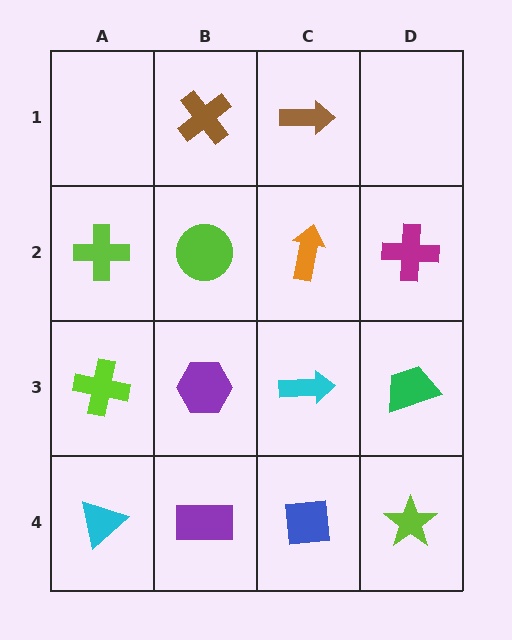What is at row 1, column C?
A brown arrow.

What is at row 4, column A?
A cyan triangle.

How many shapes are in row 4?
4 shapes.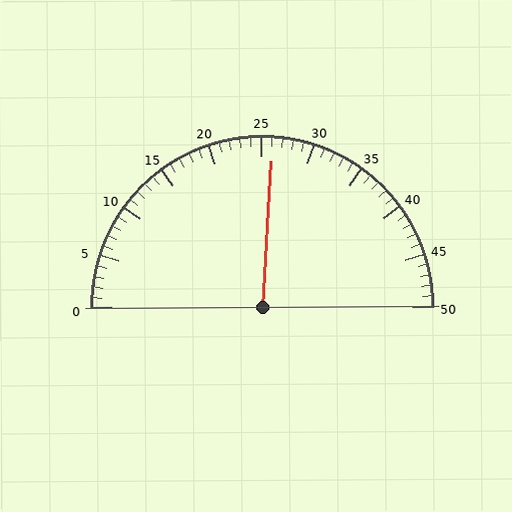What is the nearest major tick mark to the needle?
The nearest major tick mark is 25.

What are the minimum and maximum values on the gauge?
The gauge ranges from 0 to 50.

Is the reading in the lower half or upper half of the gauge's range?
The reading is in the upper half of the range (0 to 50).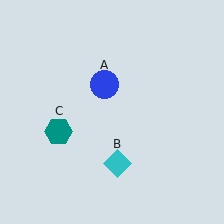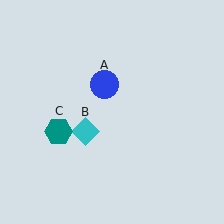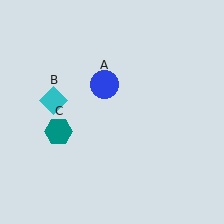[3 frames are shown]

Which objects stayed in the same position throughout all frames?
Blue circle (object A) and teal hexagon (object C) remained stationary.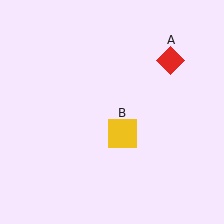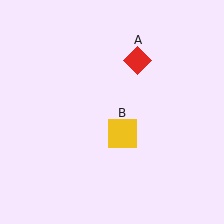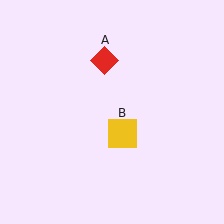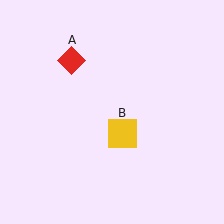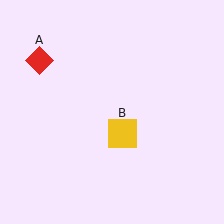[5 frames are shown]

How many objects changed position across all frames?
1 object changed position: red diamond (object A).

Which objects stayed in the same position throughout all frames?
Yellow square (object B) remained stationary.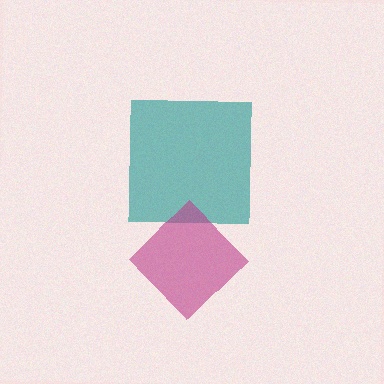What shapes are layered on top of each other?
The layered shapes are: a teal square, a magenta diamond.